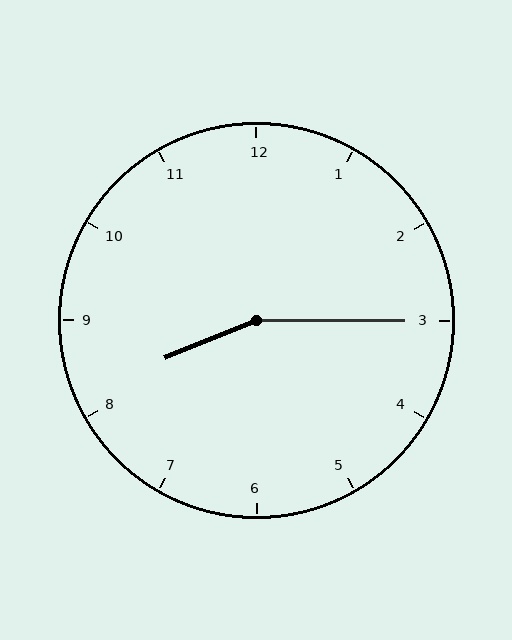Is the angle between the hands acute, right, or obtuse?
It is obtuse.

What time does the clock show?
8:15.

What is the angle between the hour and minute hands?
Approximately 158 degrees.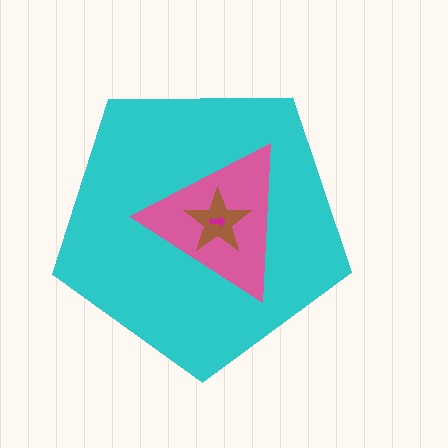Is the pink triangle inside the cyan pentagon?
Yes.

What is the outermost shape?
The cyan pentagon.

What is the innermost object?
The magenta arrow.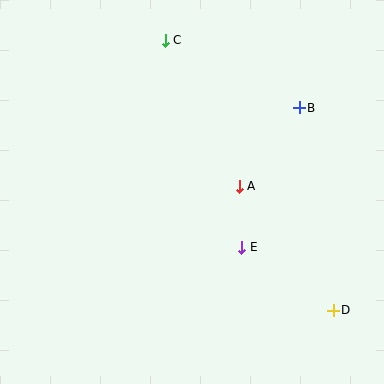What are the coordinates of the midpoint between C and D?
The midpoint between C and D is at (249, 175).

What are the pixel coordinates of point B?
Point B is at (299, 108).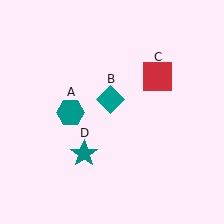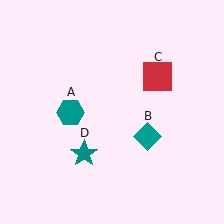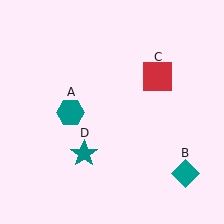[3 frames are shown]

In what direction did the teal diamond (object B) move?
The teal diamond (object B) moved down and to the right.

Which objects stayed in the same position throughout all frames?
Teal hexagon (object A) and red square (object C) and teal star (object D) remained stationary.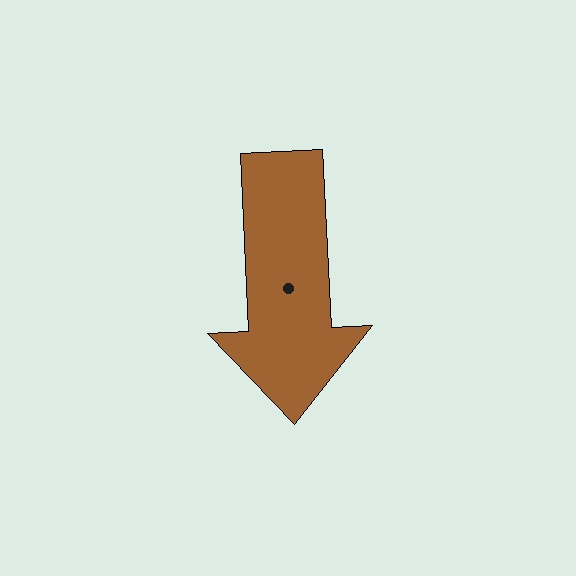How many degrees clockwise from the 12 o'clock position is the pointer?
Approximately 177 degrees.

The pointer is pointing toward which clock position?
Roughly 6 o'clock.